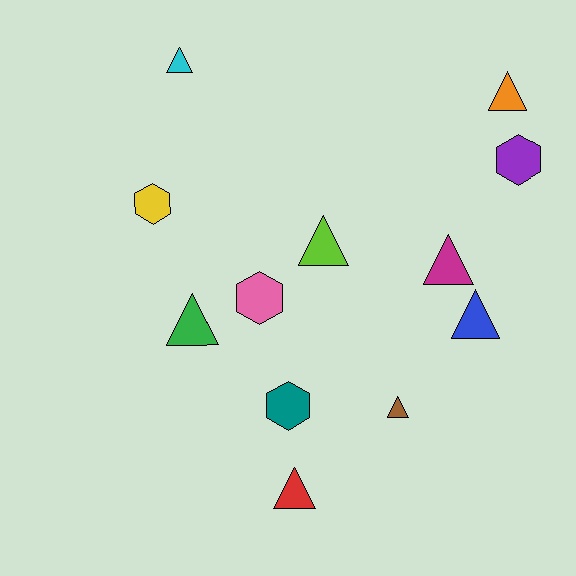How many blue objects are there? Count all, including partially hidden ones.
There is 1 blue object.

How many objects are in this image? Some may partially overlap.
There are 12 objects.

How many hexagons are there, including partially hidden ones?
There are 4 hexagons.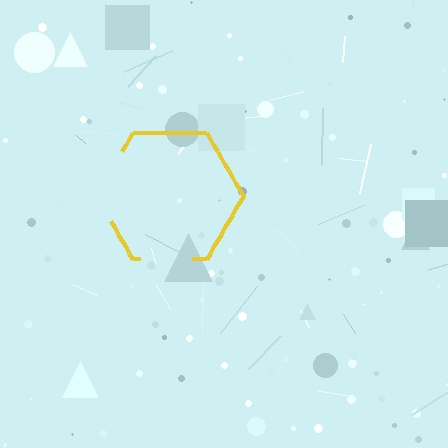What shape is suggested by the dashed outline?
The dashed outline suggests a hexagon.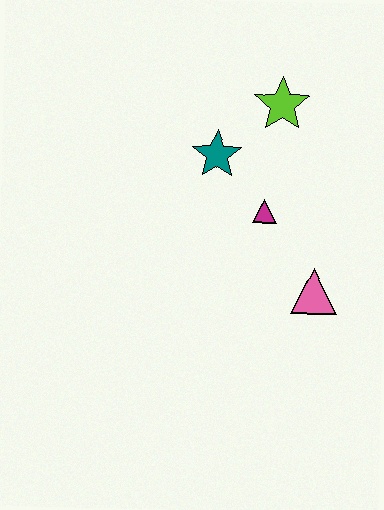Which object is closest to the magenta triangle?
The teal star is closest to the magenta triangle.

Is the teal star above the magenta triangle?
Yes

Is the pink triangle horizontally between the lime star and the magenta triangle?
No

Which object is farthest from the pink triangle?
The lime star is farthest from the pink triangle.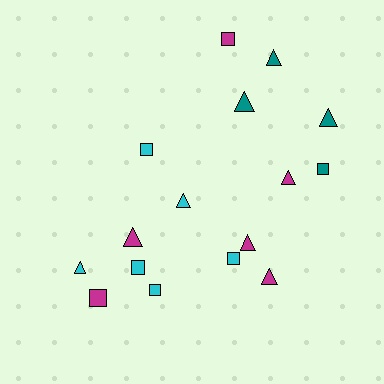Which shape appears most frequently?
Triangle, with 9 objects.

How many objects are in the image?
There are 16 objects.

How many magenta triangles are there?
There are 4 magenta triangles.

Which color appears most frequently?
Cyan, with 6 objects.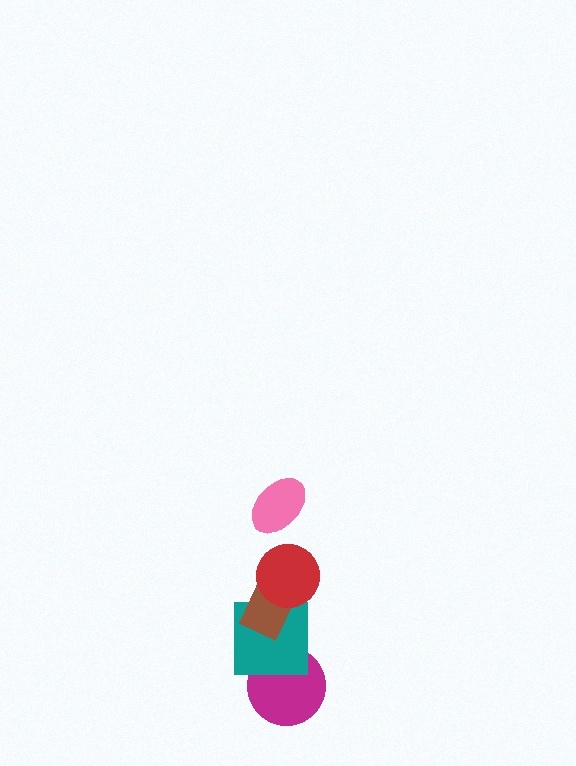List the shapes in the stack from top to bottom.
From top to bottom: the pink ellipse, the red circle, the brown rectangle, the teal square, the magenta circle.